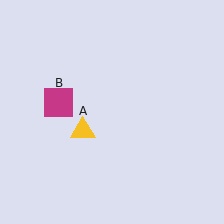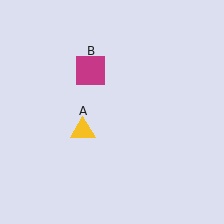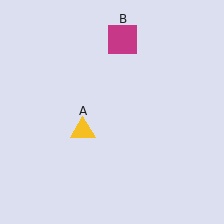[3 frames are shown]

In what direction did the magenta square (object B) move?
The magenta square (object B) moved up and to the right.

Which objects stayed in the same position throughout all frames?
Yellow triangle (object A) remained stationary.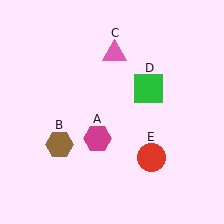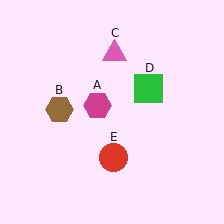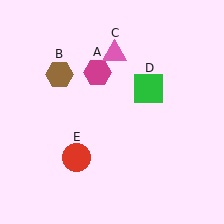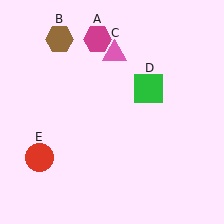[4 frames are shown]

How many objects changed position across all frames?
3 objects changed position: magenta hexagon (object A), brown hexagon (object B), red circle (object E).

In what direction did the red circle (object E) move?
The red circle (object E) moved left.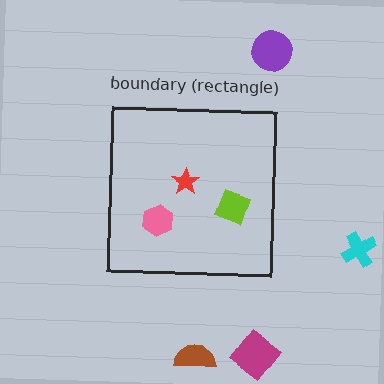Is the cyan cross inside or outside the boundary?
Outside.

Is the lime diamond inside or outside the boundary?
Inside.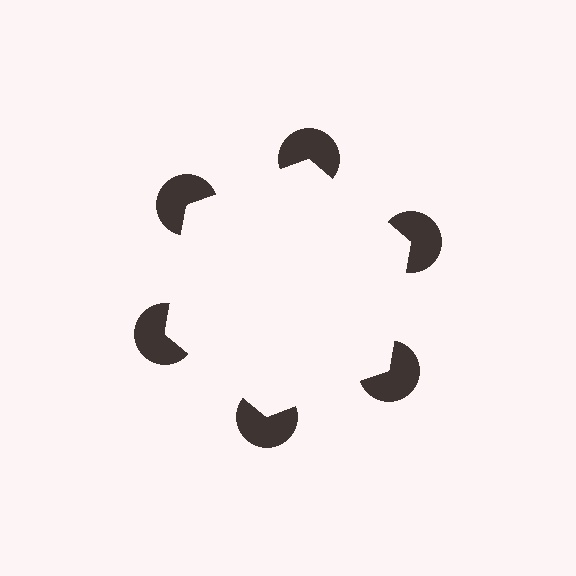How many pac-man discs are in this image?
There are 6 — one at each vertex of the illusory hexagon.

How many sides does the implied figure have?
6 sides.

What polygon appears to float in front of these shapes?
An illusory hexagon — its edges are inferred from the aligned wedge cuts in the pac-man discs, not physically drawn.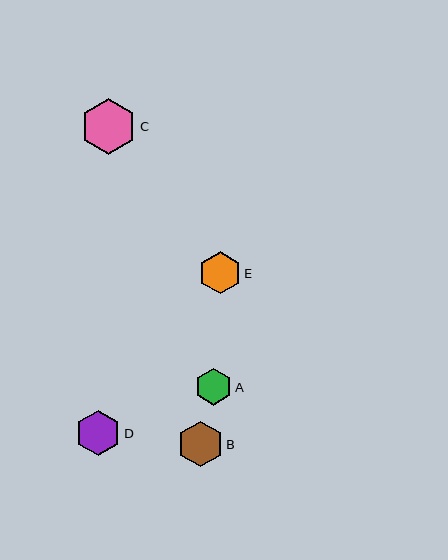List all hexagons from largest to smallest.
From largest to smallest: C, B, D, E, A.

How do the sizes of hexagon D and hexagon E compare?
Hexagon D and hexagon E are approximately the same size.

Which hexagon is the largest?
Hexagon C is the largest with a size of approximately 56 pixels.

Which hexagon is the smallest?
Hexagon A is the smallest with a size of approximately 37 pixels.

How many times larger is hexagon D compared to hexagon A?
Hexagon D is approximately 1.2 times the size of hexagon A.